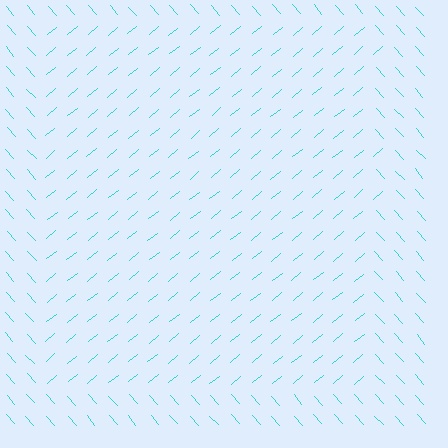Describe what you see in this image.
The image is filled with small cyan line segments. A rectangle region in the image has lines oriented differently from the surrounding lines, creating a visible texture boundary.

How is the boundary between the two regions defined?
The boundary is defined purely by a change in line orientation (approximately 88 degrees difference). All lines are the same color and thickness.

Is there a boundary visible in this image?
Yes, there is a texture boundary formed by a change in line orientation.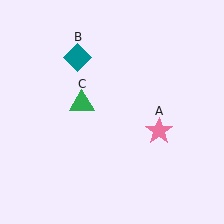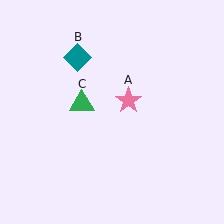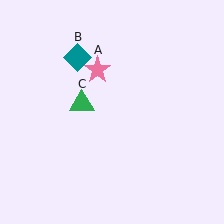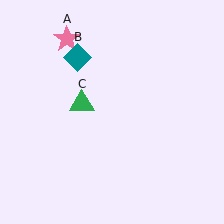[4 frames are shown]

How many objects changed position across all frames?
1 object changed position: pink star (object A).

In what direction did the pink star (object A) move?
The pink star (object A) moved up and to the left.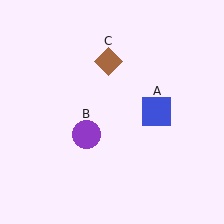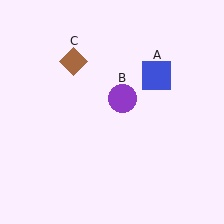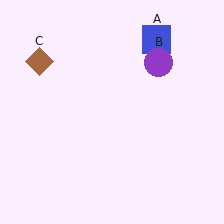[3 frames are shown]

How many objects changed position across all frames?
3 objects changed position: blue square (object A), purple circle (object B), brown diamond (object C).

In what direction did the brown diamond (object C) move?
The brown diamond (object C) moved left.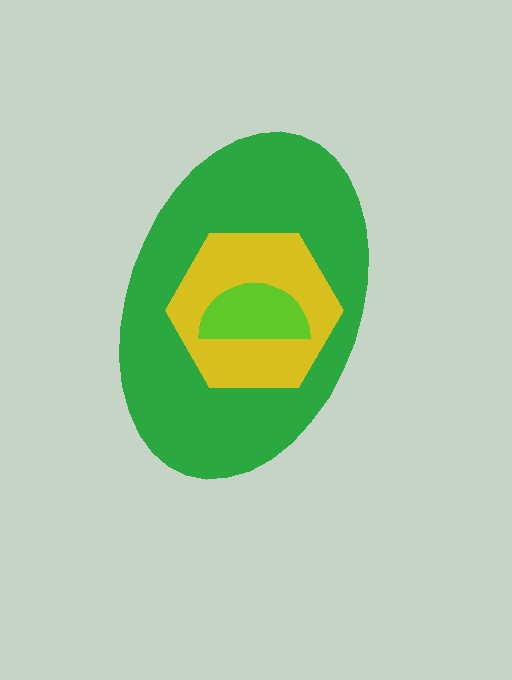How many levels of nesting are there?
3.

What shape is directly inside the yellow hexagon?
The lime semicircle.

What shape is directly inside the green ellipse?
The yellow hexagon.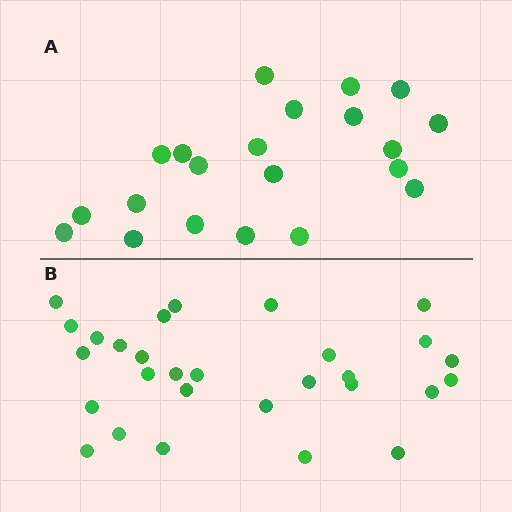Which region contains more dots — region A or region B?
Region B (the bottom region) has more dots.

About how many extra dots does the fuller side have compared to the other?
Region B has roughly 8 or so more dots than region A.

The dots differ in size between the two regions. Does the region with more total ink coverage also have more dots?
No. Region A has more total ink coverage because its dots are larger, but region B actually contains more individual dots. Total area can be misleading — the number of items is what matters here.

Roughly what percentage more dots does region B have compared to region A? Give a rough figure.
About 40% more.